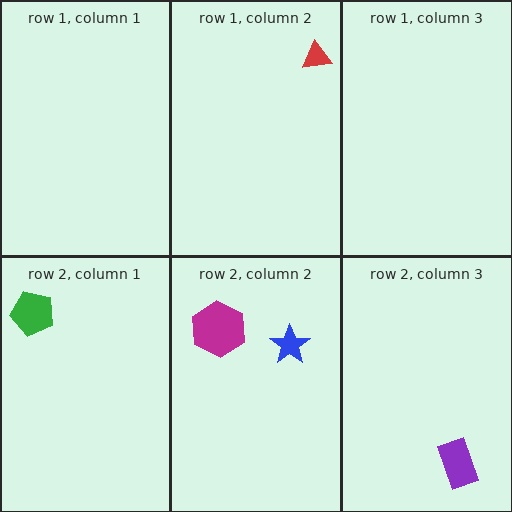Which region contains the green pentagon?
The row 2, column 1 region.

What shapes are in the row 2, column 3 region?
The purple rectangle.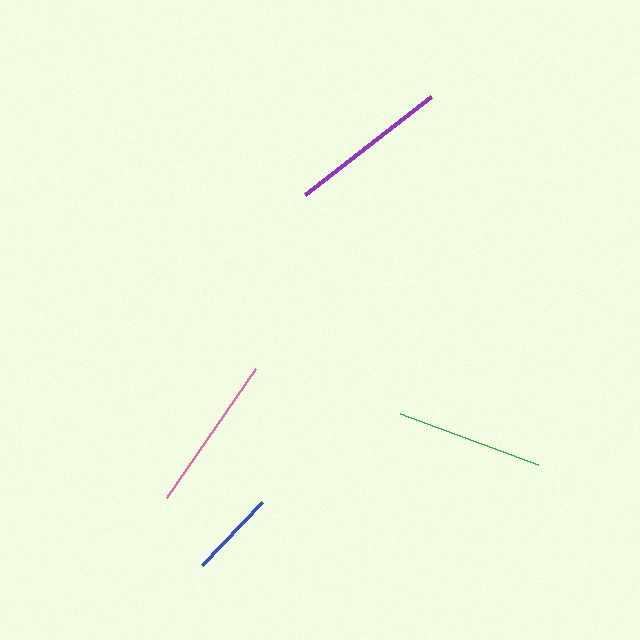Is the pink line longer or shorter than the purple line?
The purple line is longer than the pink line.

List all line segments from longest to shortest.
From longest to shortest: purple, pink, green, blue.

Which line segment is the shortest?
The blue line is the shortest at approximately 86 pixels.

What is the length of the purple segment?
The purple segment is approximately 160 pixels long.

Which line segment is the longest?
The purple line is the longest at approximately 160 pixels.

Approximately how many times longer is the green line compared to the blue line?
The green line is approximately 1.7 times the length of the blue line.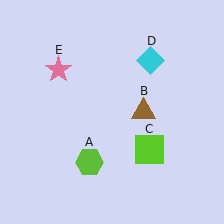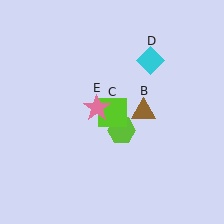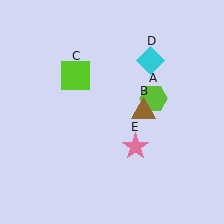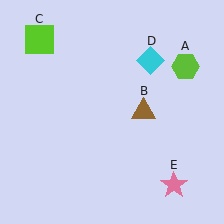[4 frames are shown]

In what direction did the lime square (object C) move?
The lime square (object C) moved up and to the left.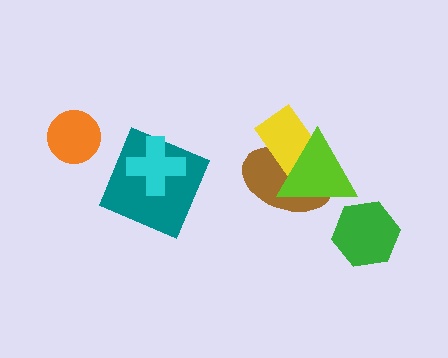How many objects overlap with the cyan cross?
1 object overlaps with the cyan cross.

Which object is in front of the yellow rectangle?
The lime triangle is in front of the yellow rectangle.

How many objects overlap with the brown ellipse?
2 objects overlap with the brown ellipse.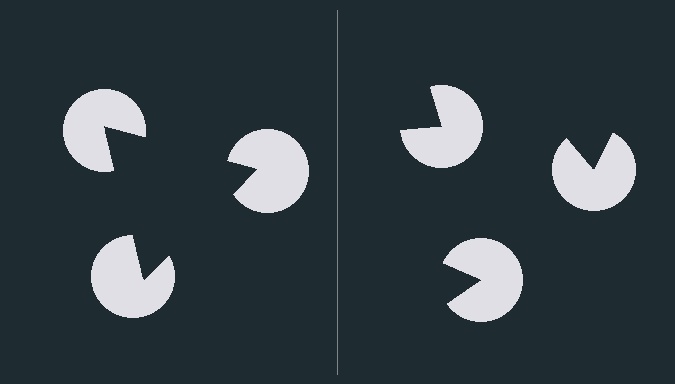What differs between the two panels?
The pac-man discs are positioned identically on both sides; only the wedge orientations differ. On the left they align to a triangle; on the right they are misaligned.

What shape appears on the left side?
An illusory triangle.